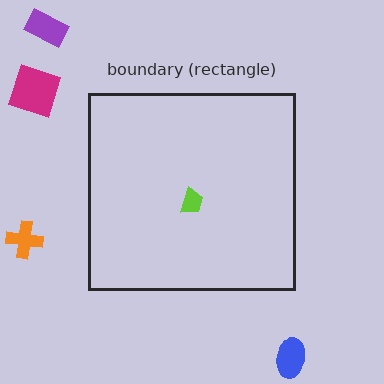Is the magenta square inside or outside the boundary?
Outside.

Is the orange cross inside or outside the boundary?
Outside.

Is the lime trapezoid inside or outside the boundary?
Inside.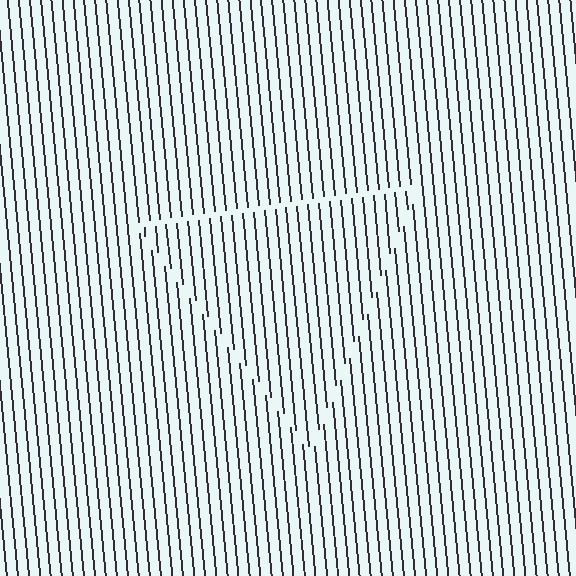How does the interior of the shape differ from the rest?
The interior of the shape contains the same grating, shifted by half a period — the contour is defined by the phase discontinuity where line-ends from the inner and outer gratings abut.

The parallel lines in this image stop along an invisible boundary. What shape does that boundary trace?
An illusory triangle. The interior of the shape contains the same grating, shifted by half a period — the contour is defined by the phase discontinuity where line-ends from the inner and outer gratings abut.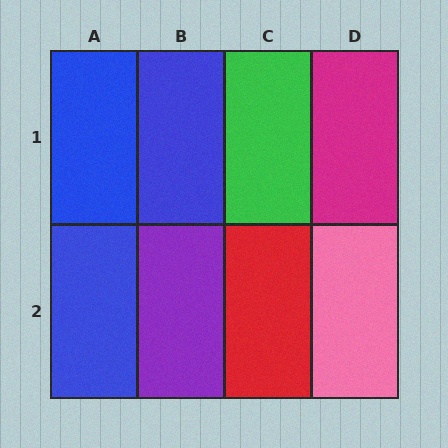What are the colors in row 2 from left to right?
Blue, purple, red, pink.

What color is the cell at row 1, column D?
Magenta.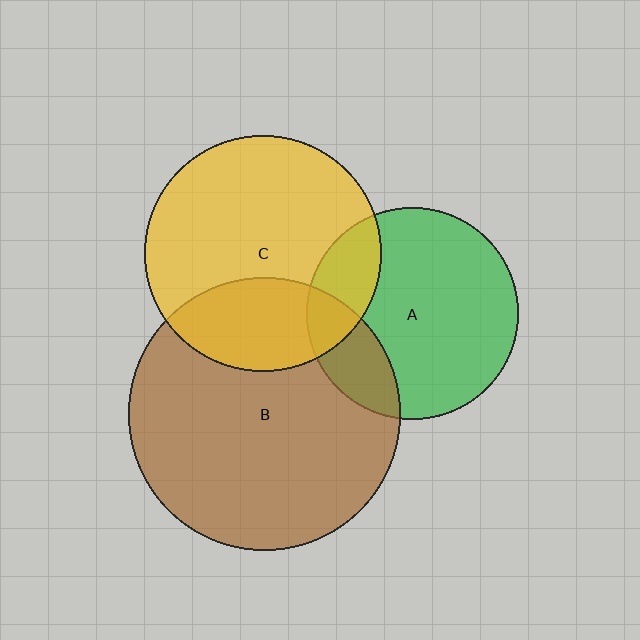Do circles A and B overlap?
Yes.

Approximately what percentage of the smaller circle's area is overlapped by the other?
Approximately 20%.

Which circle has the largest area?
Circle B (brown).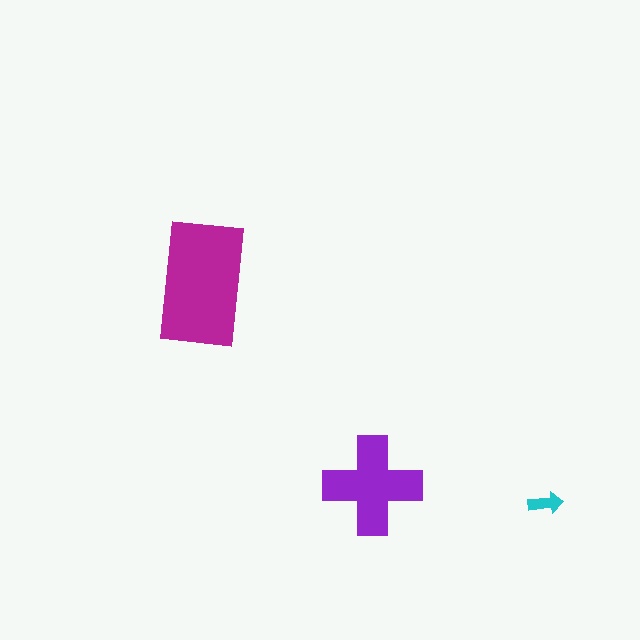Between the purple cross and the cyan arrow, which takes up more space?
The purple cross.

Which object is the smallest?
The cyan arrow.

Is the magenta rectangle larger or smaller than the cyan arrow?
Larger.